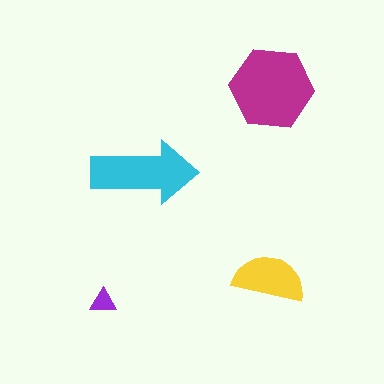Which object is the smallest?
The purple triangle.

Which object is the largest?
The magenta hexagon.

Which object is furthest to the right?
The magenta hexagon is rightmost.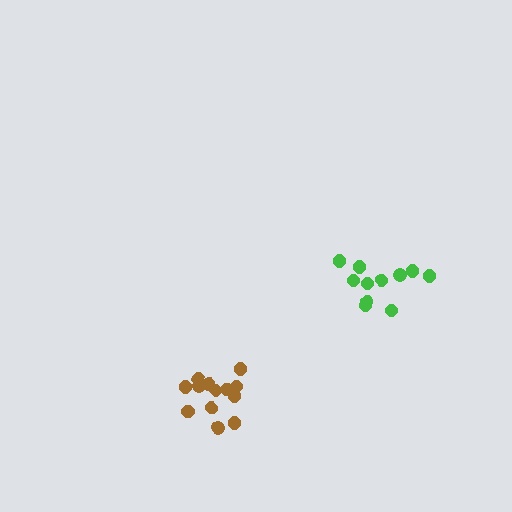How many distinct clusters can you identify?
There are 2 distinct clusters.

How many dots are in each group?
Group 1: 13 dots, Group 2: 11 dots (24 total).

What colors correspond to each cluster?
The clusters are colored: brown, green.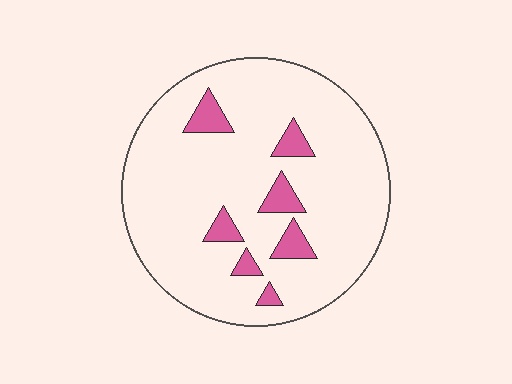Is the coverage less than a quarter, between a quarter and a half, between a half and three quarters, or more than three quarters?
Less than a quarter.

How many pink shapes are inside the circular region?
7.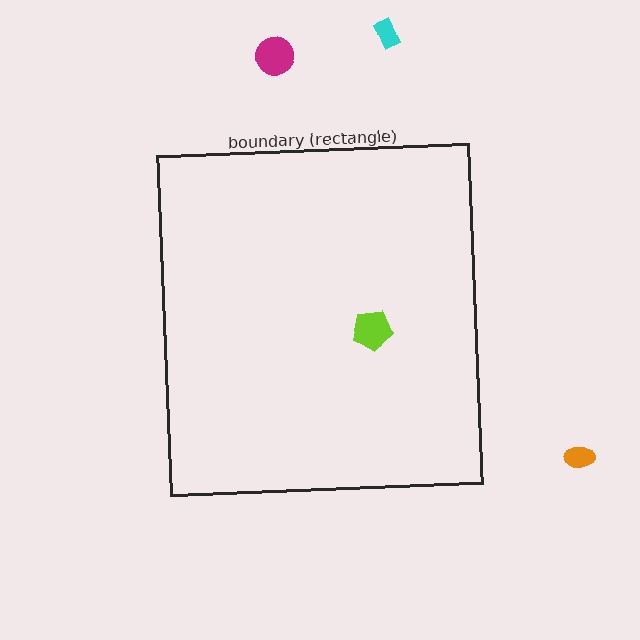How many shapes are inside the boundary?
1 inside, 3 outside.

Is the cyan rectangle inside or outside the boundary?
Outside.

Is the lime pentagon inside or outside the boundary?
Inside.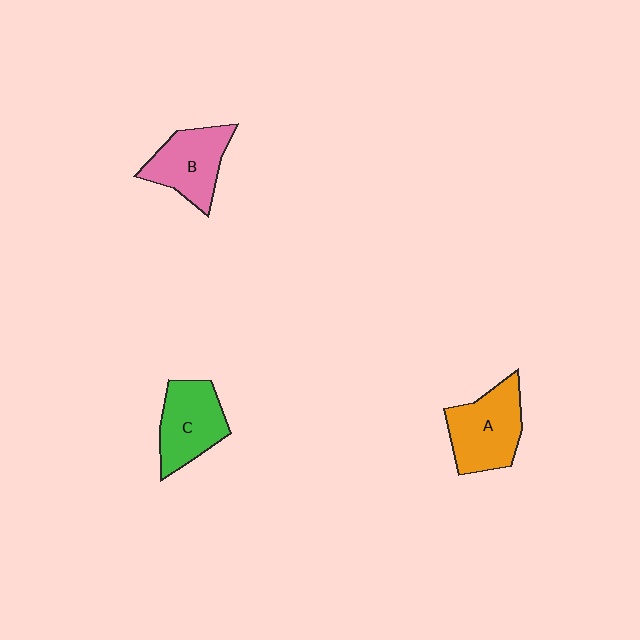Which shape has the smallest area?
Shape B (pink).